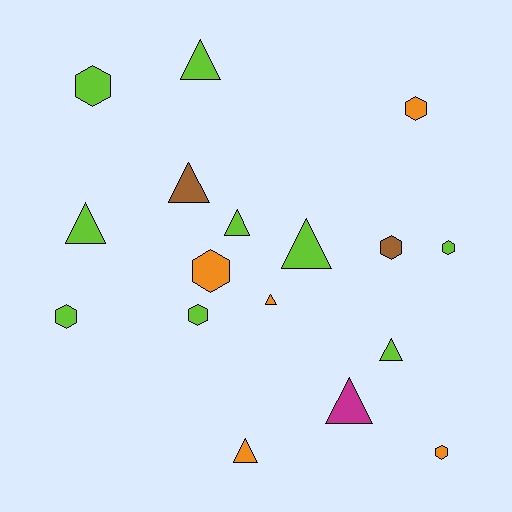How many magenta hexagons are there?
There are no magenta hexagons.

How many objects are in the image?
There are 17 objects.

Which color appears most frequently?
Lime, with 9 objects.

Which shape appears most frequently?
Triangle, with 9 objects.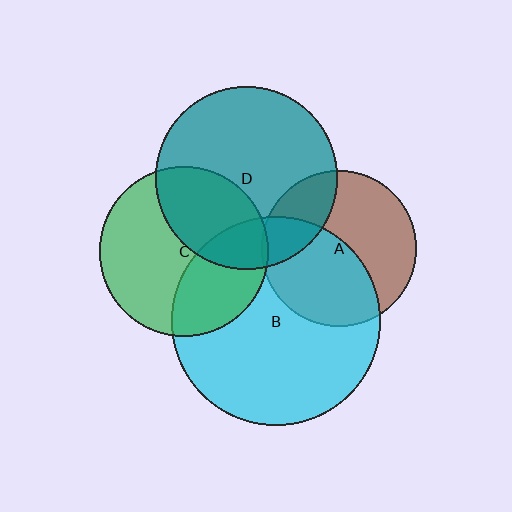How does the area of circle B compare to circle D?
Approximately 1.3 times.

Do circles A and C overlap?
Yes.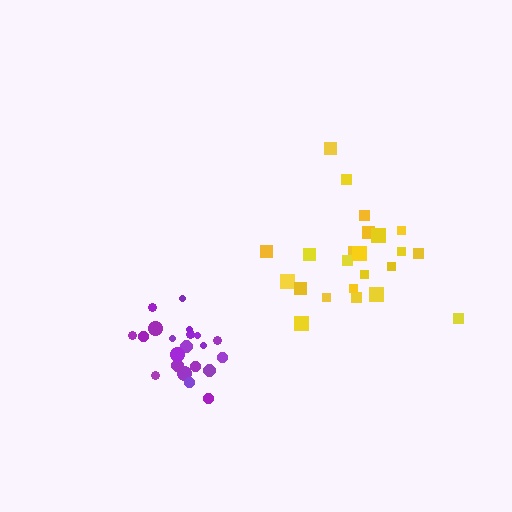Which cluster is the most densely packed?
Purple.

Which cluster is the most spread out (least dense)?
Yellow.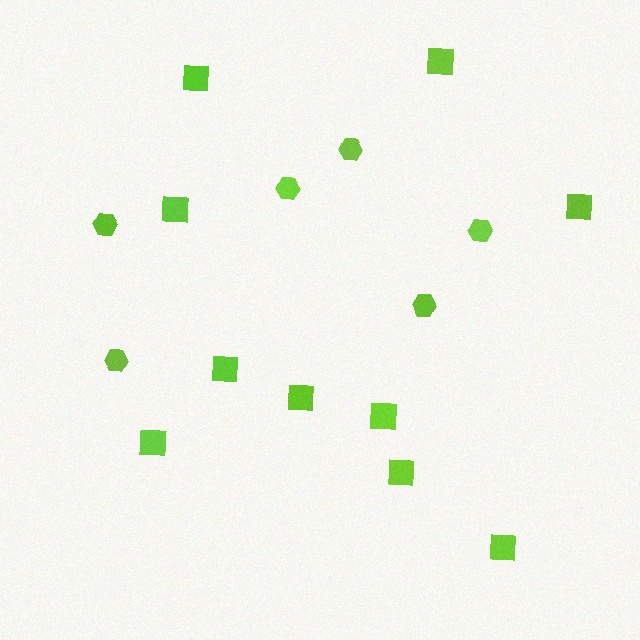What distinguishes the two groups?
There are 2 groups: one group of hexagons (6) and one group of squares (10).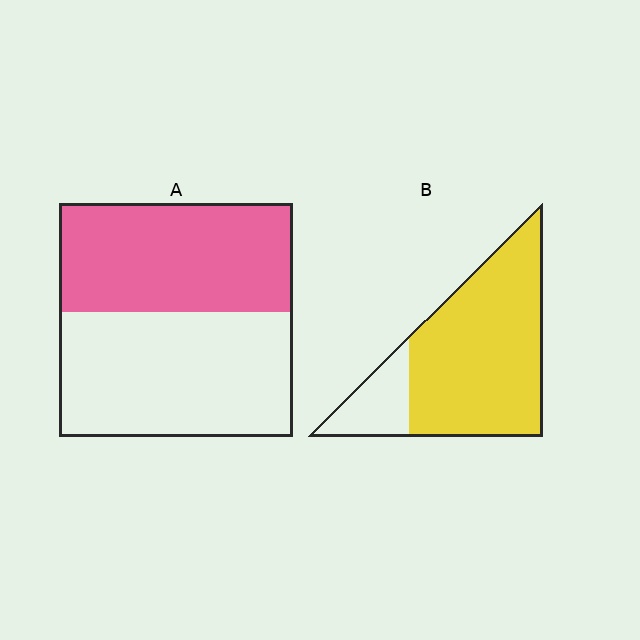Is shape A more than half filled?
Roughly half.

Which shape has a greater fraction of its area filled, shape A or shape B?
Shape B.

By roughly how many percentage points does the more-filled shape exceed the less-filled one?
By roughly 35 percentage points (B over A).